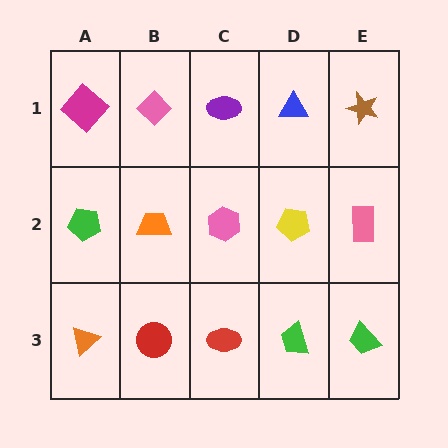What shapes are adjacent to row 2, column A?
A magenta diamond (row 1, column A), an orange triangle (row 3, column A), an orange trapezoid (row 2, column B).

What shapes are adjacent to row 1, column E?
A pink rectangle (row 2, column E), a blue triangle (row 1, column D).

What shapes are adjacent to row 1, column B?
An orange trapezoid (row 2, column B), a magenta diamond (row 1, column A), a purple ellipse (row 1, column C).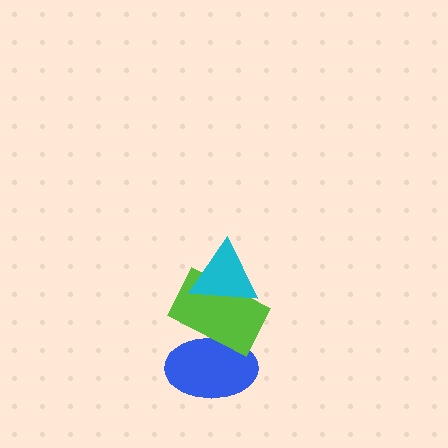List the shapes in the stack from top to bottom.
From top to bottom: the cyan triangle, the lime rectangle, the blue ellipse.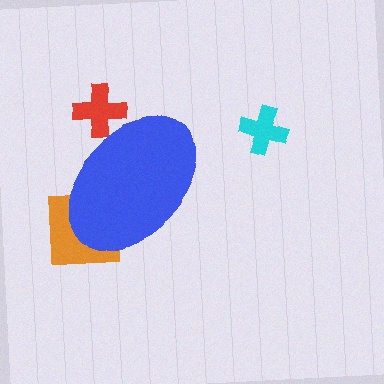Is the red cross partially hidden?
Yes, the red cross is partially hidden behind the blue ellipse.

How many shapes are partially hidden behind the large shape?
2 shapes are partially hidden.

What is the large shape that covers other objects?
A blue ellipse.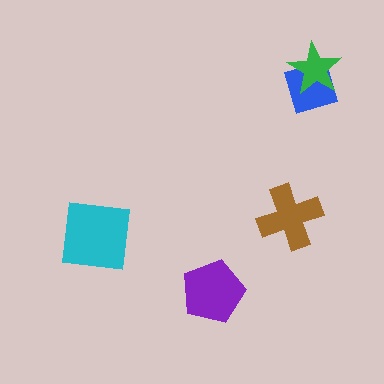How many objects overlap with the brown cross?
0 objects overlap with the brown cross.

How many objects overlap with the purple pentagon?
0 objects overlap with the purple pentagon.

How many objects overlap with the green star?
1 object overlaps with the green star.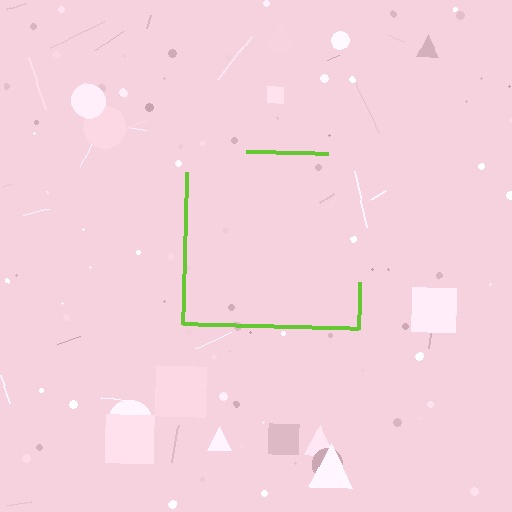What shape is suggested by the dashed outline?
The dashed outline suggests a square.